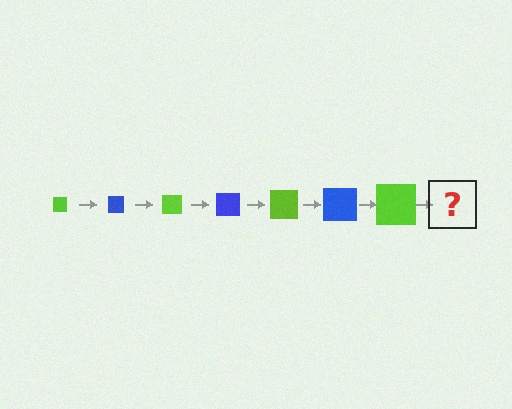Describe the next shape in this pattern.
It should be a blue square, larger than the previous one.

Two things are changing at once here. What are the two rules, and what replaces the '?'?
The two rules are that the square grows larger each step and the color cycles through lime and blue. The '?' should be a blue square, larger than the previous one.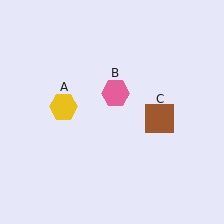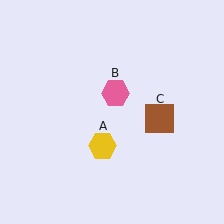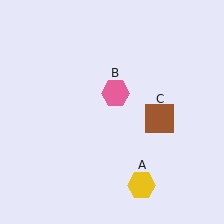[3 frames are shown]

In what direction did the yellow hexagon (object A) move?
The yellow hexagon (object A) moved down and to the right.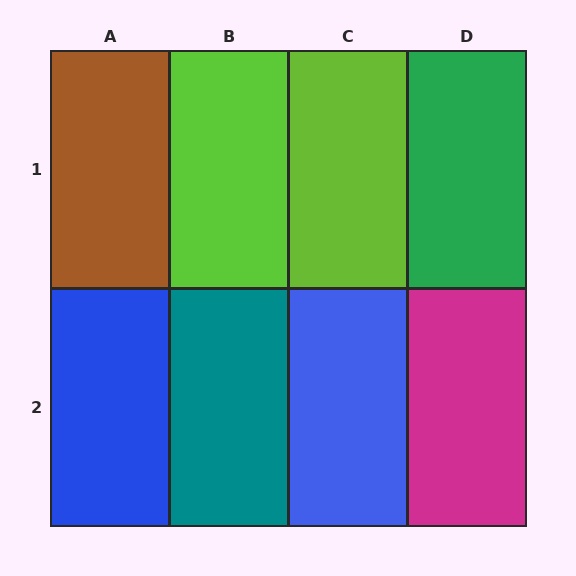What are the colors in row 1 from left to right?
Brown, lime, lime, green.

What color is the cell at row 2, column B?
Teal.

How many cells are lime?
2 cells are lime.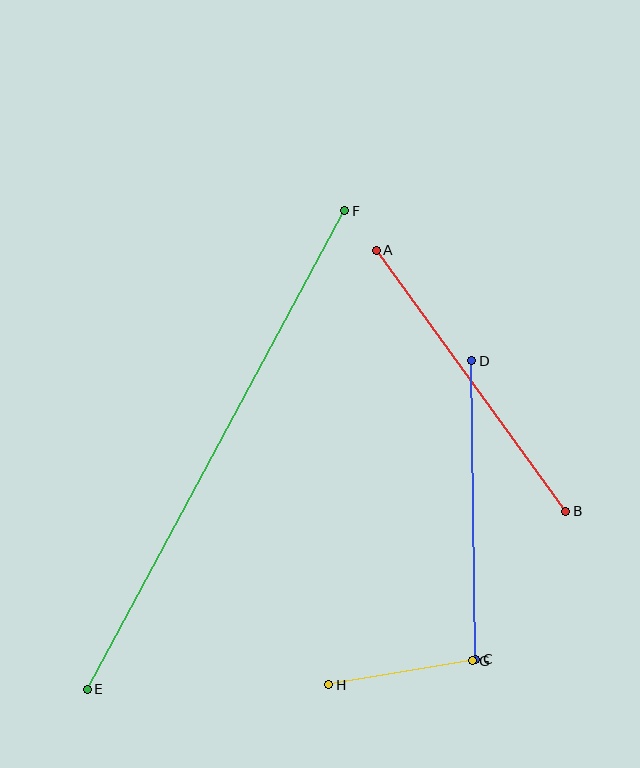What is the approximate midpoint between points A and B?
The midpoint is at approximately (471, 381) pixels.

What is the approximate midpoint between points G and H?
The midpoint is at approximately (400, 673) pixels.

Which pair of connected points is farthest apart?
Points E and F are farthest apart.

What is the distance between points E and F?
The distance is approximately 543 pixels.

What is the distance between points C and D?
The distance is approximately 299 pixels.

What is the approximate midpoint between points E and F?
The midpoint is at approximately (216, 450) pixels.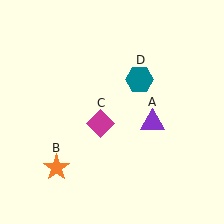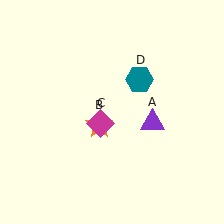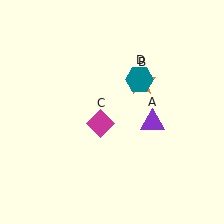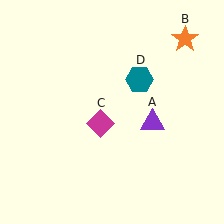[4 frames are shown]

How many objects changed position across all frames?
1 object changed position: orange star (object B).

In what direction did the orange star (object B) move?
The orange star (object B) moved up and to the right.